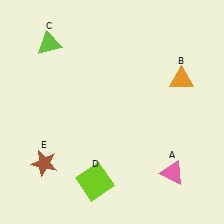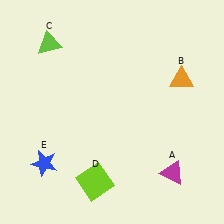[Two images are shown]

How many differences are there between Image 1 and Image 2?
There are 2 differences between the two images.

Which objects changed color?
A changed from pink to magenta. E changed from brown to blue.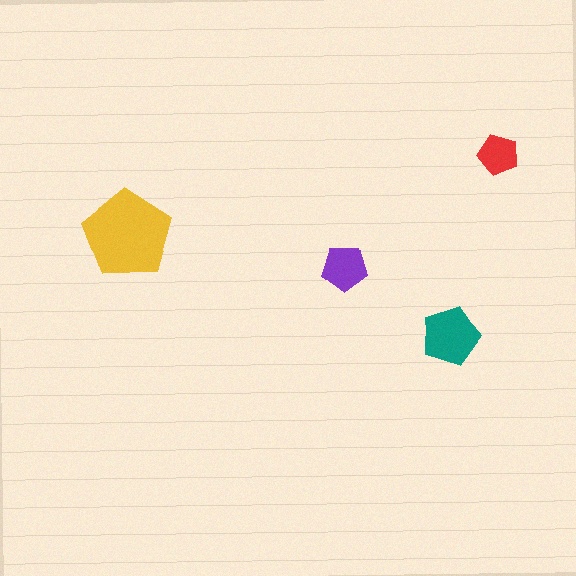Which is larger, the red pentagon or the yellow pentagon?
The yellow one.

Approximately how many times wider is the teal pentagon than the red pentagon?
About 1.5 times wider.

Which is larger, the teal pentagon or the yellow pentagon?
The yellow one.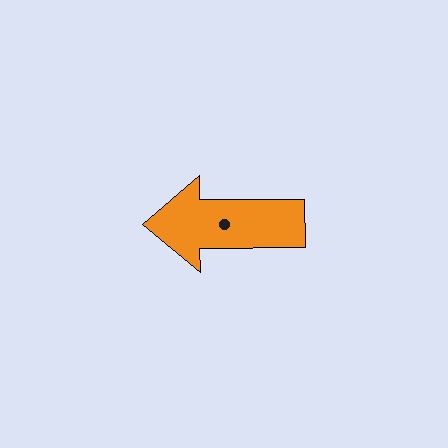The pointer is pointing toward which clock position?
Roughly 9 o'clock.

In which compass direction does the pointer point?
West.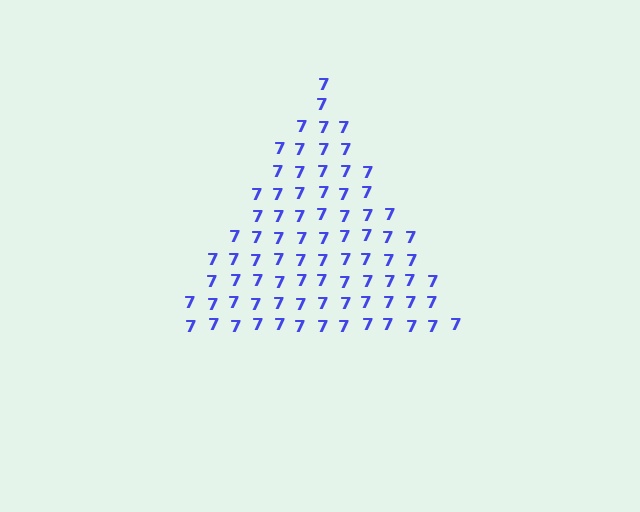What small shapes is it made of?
It is made of small digit 7's.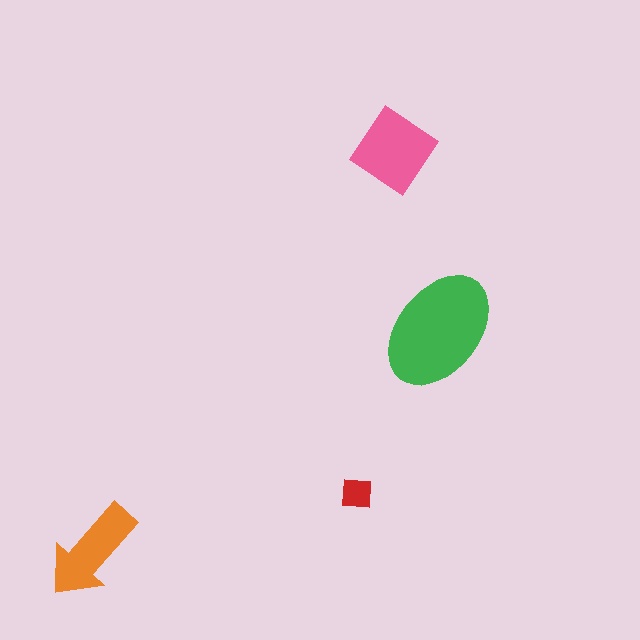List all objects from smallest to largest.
The red square, the orange arrow, the pink diamond, the green ellipse.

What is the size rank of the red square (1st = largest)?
4th.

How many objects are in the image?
There are 4 objects in the image.